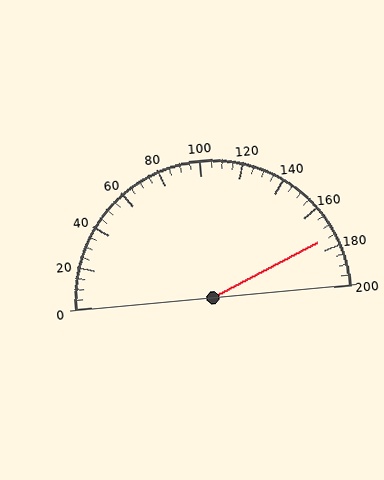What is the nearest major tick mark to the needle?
The nearest major tick mark is 180.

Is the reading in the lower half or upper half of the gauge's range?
The reading is in the upper half of the range (0 to 200).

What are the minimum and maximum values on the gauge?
The gauge ranges from 0 to 200.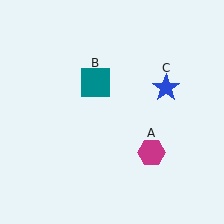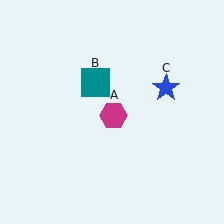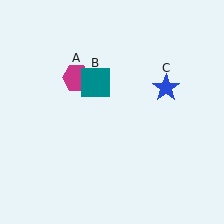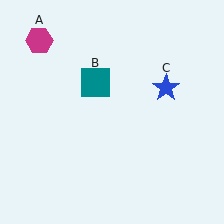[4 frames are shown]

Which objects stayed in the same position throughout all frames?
Teal square (object B) and blue star (object C) remained stationary.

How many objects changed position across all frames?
1 object changed position: magenta hexagon (object A).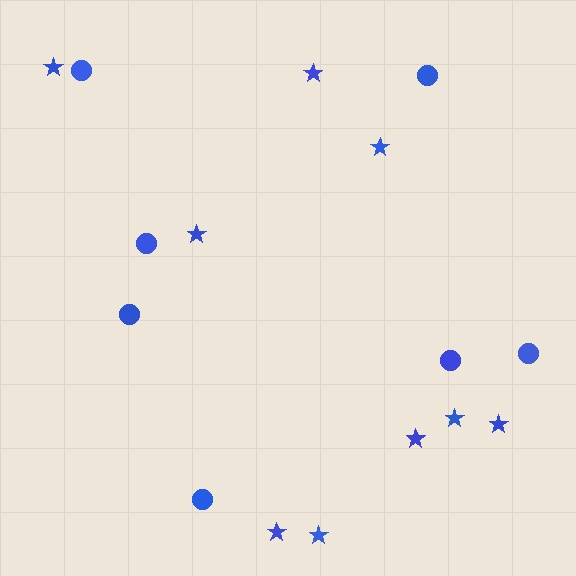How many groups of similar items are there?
There are 2 groups: one group of circles (7) and one group of stars (9).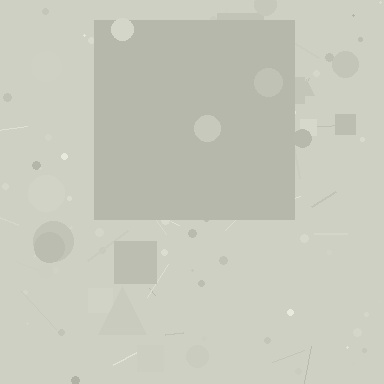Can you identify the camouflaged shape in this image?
The camouflaged shape is a square.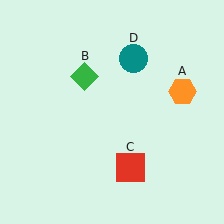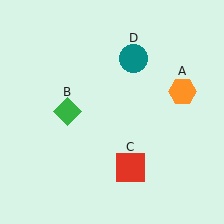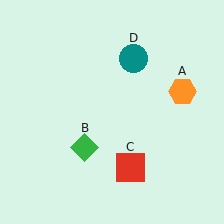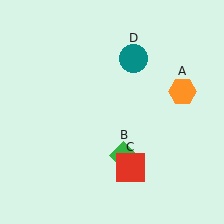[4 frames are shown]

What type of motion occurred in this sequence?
The green diamond (object B) rotated counterclockwise around the center of the scene.